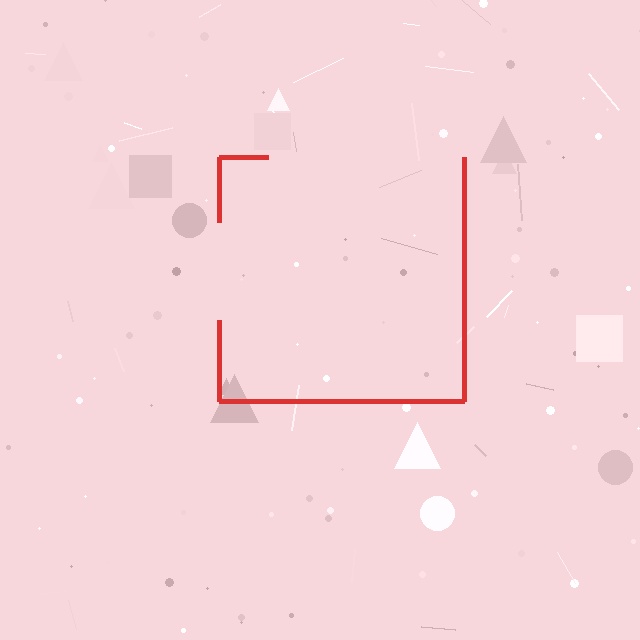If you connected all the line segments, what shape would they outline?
They would outline a square.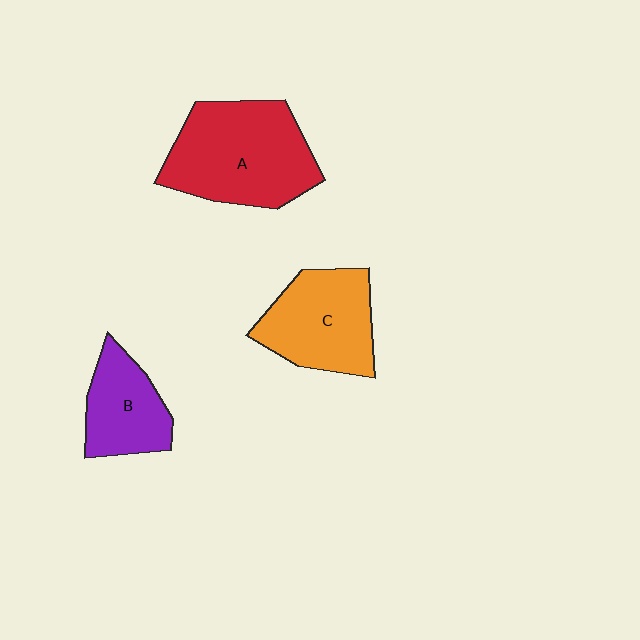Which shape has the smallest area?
Shape B (purple).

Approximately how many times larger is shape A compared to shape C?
Approximately 1.3 times.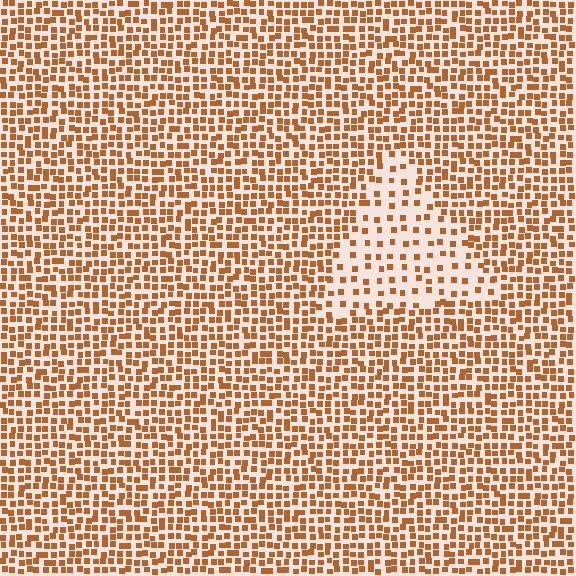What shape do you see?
I see a triangle.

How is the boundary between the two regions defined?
The boundary is defined by a change in element density (approximately 2.2x ratio). All elements are the same color, size, and shape.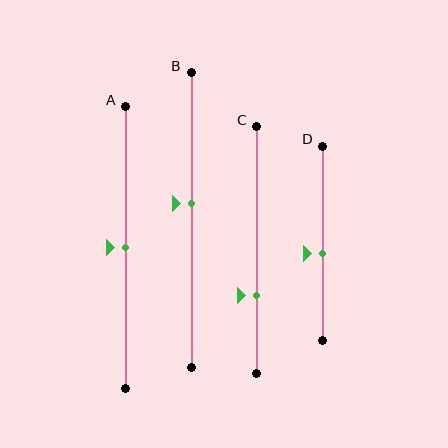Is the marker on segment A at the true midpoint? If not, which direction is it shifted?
Yes, the marker on segment A is at the true midpoint.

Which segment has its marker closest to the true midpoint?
Segment A has its marker closest to the true midpoint.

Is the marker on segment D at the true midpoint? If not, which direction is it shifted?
No, the marker on segment D is shifted downward by about 5% of the segment length.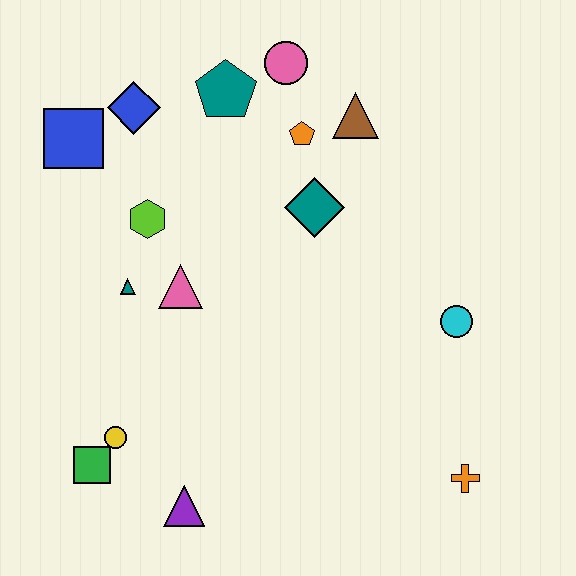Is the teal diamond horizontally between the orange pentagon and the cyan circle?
Yes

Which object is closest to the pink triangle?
The teal triangle is closest to the pink triangle.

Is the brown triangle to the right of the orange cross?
No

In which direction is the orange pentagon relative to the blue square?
The orange pentagon is to the right of the blue square.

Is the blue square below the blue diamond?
Yes